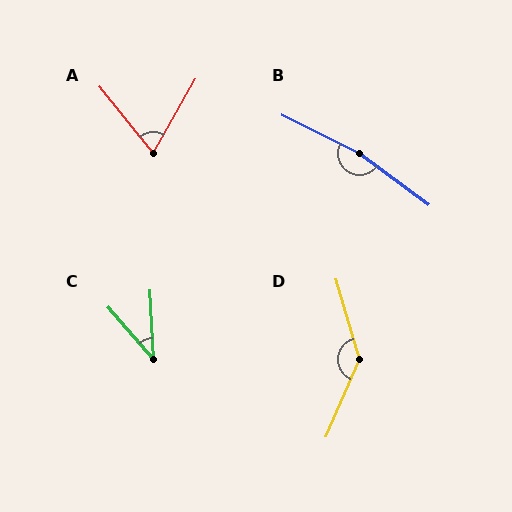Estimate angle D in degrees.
Approximately 140 degrees.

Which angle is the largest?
B, at approximately 170 degrees.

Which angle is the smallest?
C, at approximately 38 degrees.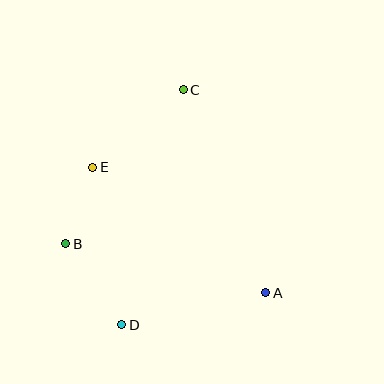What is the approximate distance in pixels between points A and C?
The distance between A and C is approximately 219 pixels.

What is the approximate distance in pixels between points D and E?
The distance between D and E is approximately 161 pixels.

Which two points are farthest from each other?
Points C and D are farthest from each other.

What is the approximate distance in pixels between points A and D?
The distance between A and D is approximately 147 pixels.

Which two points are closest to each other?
Points B and E are closest to each other.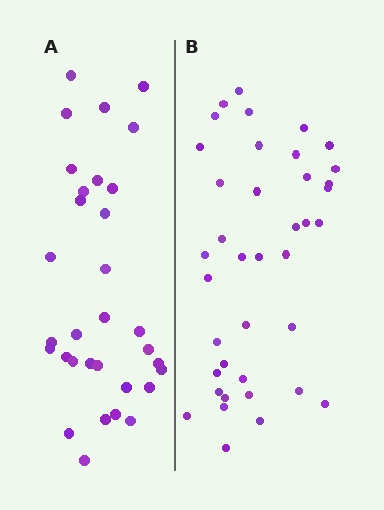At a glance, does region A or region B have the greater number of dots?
Region B (the right region) has more dots.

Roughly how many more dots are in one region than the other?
Region B has roughly 8 or so more dots than region A.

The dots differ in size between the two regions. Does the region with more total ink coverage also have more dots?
No. Region A has more total ink coverage because its dots are larger, but region B actually contains more individual dots. Total area can be misleading — the number of items is what matters here.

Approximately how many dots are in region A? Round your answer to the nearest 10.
About 30 dots. (The exact count is 32, which rounds to 30.)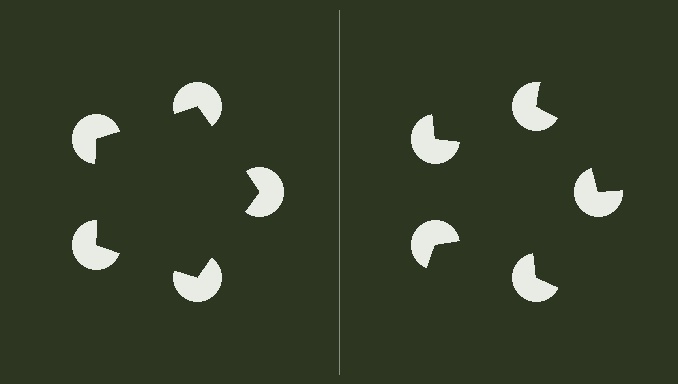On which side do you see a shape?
An illusory pentagon appears on the left side. On the right side the wedge cuts are rotated, so no coherent shape forms.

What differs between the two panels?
The pac-man discs are positioned identically on both sides; only the wedge orientations differ. On the left they align to a pentagon; on the right they are misaligned.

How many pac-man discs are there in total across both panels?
10 — 5 on each side.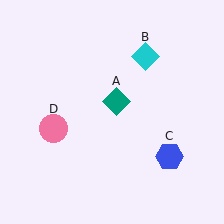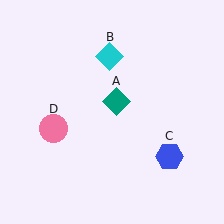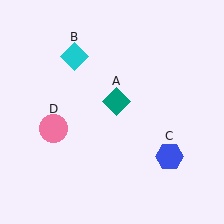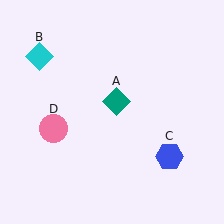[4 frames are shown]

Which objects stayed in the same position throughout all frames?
Teal diamond (object A) and blue hexagon (object C) and pink circle (object D) remained stationary.